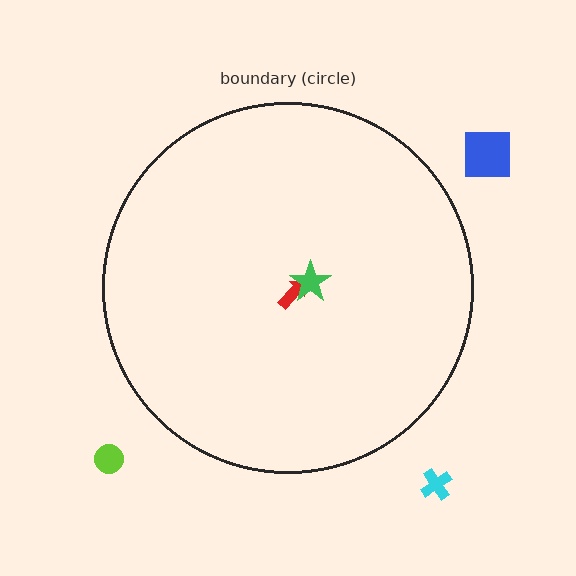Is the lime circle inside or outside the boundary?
Outside.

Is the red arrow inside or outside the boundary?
Inside.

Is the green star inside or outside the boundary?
Inside.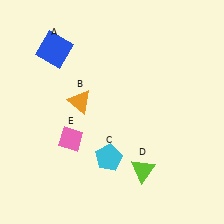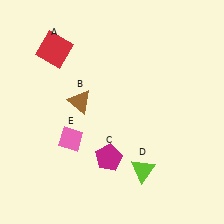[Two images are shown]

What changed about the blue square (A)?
In Image 1, A is blue. In Image 2, it changed to red.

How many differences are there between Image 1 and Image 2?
There are 3 differences between the two images.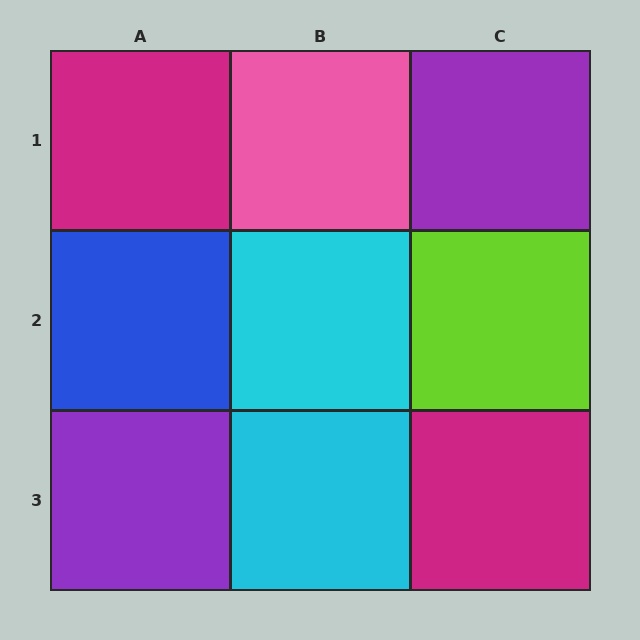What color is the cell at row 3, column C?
Magenta.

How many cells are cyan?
2 cells are cyan.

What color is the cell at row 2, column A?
Blue.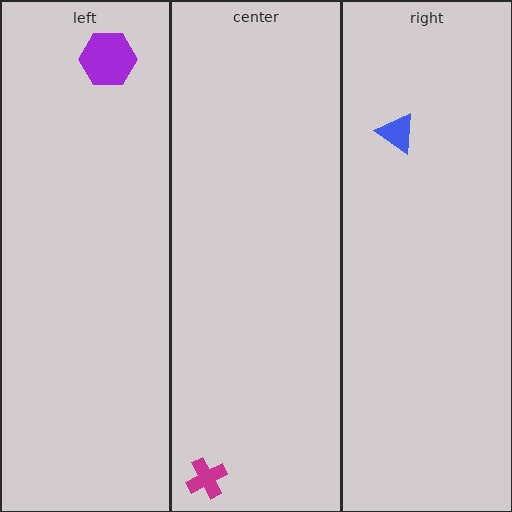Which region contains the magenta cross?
The center region.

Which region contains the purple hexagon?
The left region.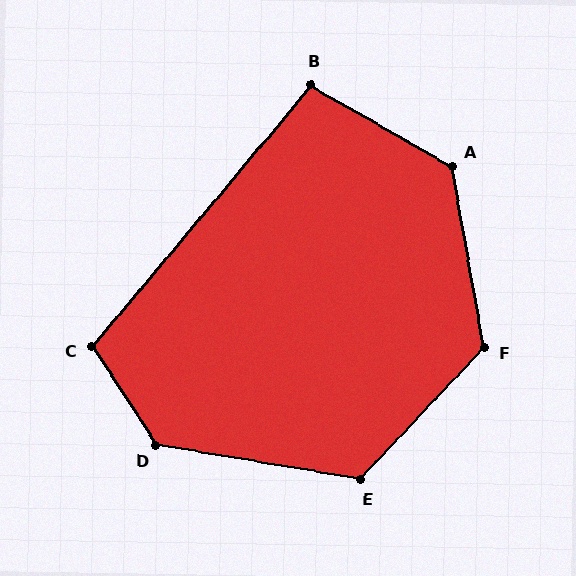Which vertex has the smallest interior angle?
B, at approximately 100 degrees.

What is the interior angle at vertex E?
Approximately 123 degrees (obtuse).